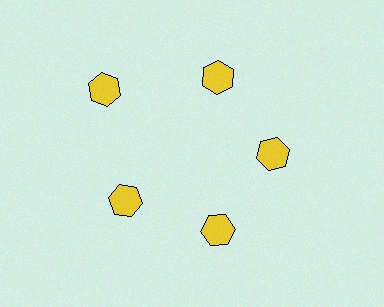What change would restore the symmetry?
The symmetry would be restored by moving it inward, back onto the ring so that all 5 hexagons sit at equal angles and equal distance from the center.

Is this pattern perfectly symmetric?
No. The 5 yellow hexagons are arranged in a ring, but one element near the 10 o'clock position is pushed outward from the center, breaking the 5-fold rotational symmetry.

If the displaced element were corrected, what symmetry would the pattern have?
It would have 5-fold rotational symmetry — the pattern would map onto itself every 72 degrees.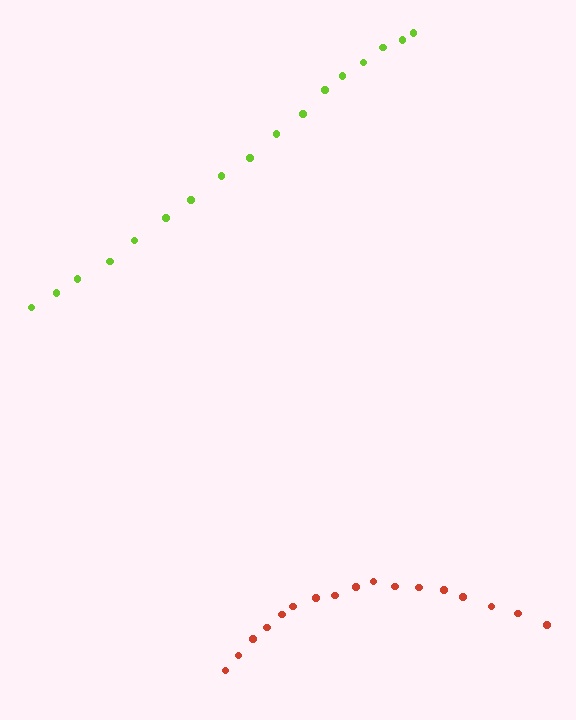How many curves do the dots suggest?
There are 2 distinct paths.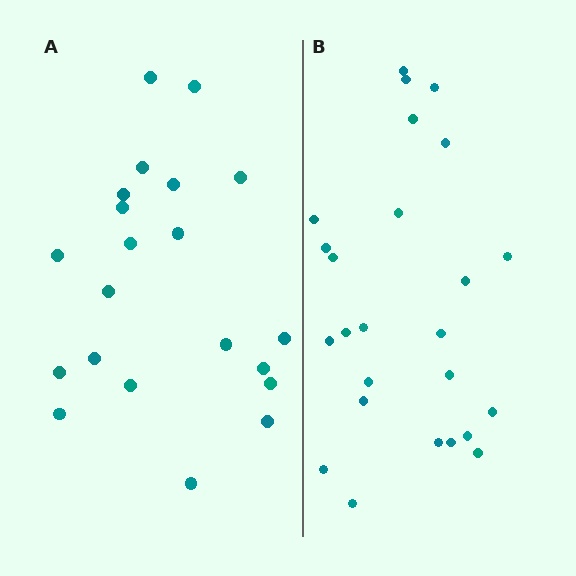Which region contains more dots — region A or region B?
Region B (the right region) has more dots.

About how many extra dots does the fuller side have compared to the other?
Region B has about 4 more dots than region A.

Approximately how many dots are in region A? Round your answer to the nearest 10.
About 20 dots. (The exact count is 21, which rounds to 20.)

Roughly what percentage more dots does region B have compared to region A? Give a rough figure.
About 20% more.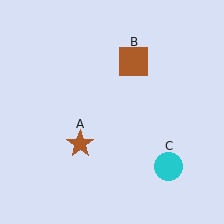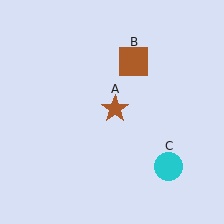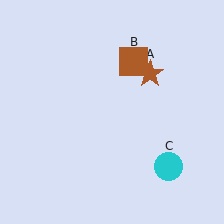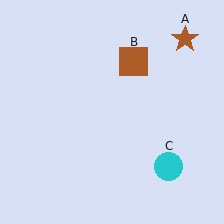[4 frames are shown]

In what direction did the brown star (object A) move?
The brown star (object A) moved up and to the right.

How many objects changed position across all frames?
1 object changed position: brown star (object A).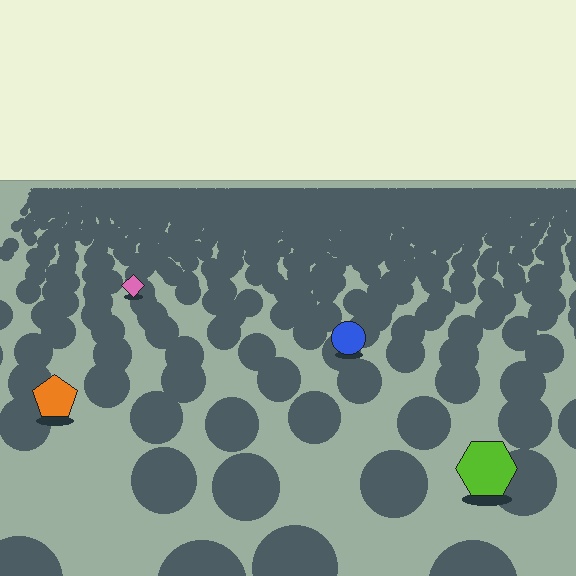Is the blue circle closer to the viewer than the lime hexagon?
No. The lime hexagon is closer — you can tell from the texture gradient: the ground texture is coarser near it.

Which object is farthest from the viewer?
The pink diamond is farthest from the viewer. It appears smaller and the ground texture around it is denser.